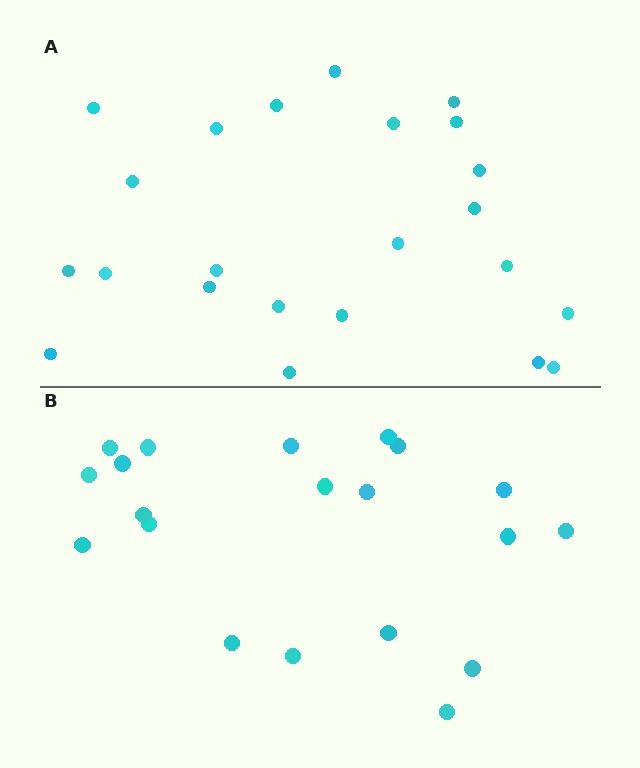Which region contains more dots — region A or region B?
Region A (the top region) has more dots.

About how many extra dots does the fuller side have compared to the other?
Region A has just a few more — roughly 2 or 3 more dots than region B.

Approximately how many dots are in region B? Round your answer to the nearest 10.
About 20 dots.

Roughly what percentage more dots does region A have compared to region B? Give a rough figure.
About 15% more.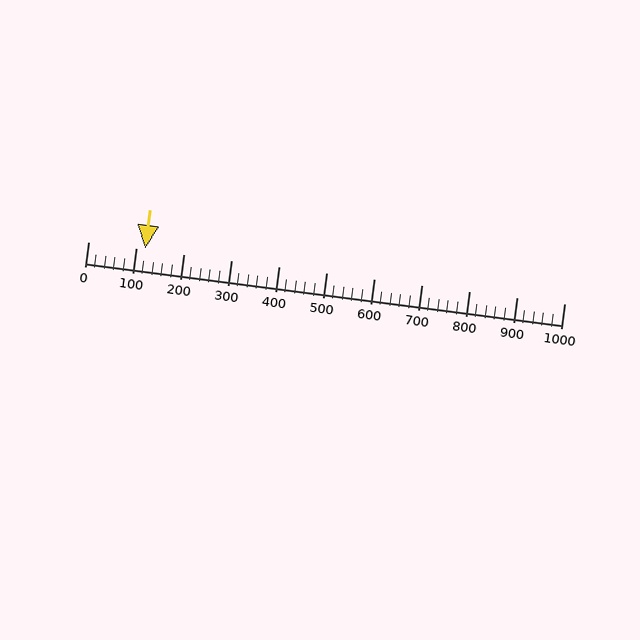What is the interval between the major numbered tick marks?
The major tick marks are spaced 100 units apart.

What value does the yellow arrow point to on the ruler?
The yellow arrow points to approximately 120.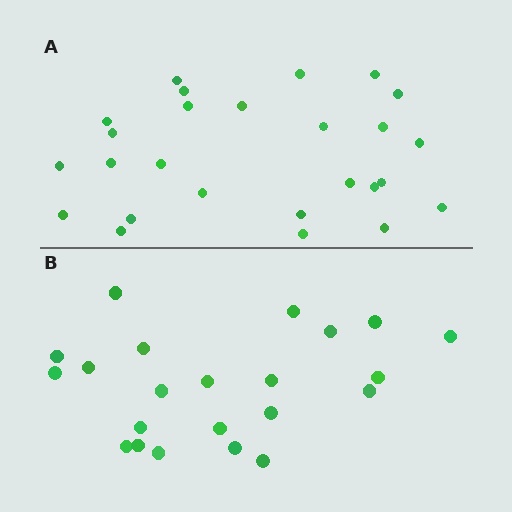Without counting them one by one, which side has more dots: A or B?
Region A (the top region) has more dots.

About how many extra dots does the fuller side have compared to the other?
Region A has about 4 more dots than region B.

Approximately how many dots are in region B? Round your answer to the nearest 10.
About 20 dots. (The exact count is 22, which rounds to 20.)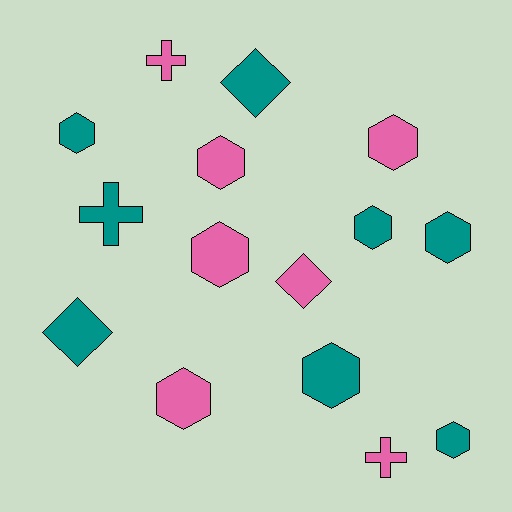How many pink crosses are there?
There are 2 pink crosses.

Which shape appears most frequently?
Hexagon, with 9 objects.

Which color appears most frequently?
Teal, with 8 objects.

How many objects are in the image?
There are 15 objects.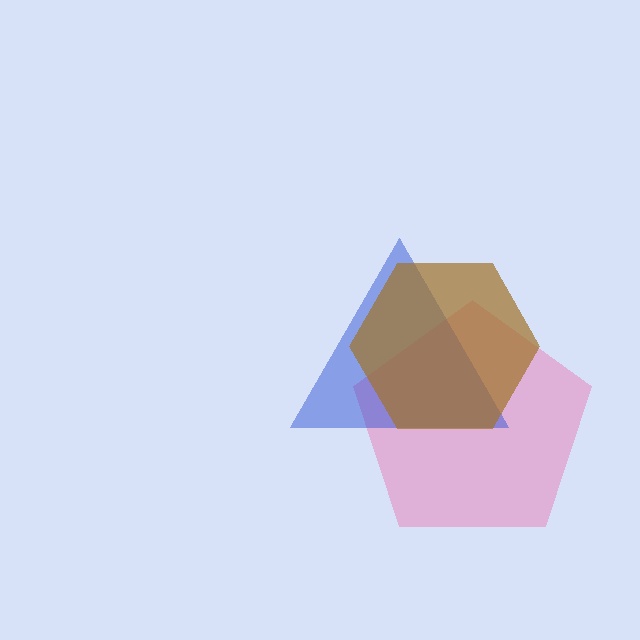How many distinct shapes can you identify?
There are 3 distinct shapes: a pink pentagon, a blue triangle, a brown hexagon.